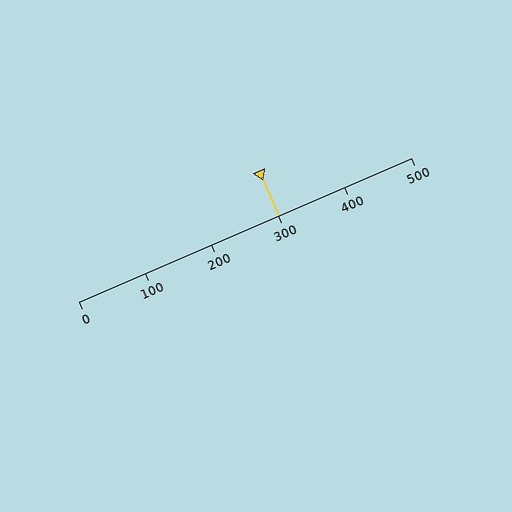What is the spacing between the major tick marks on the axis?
The major ticks are spaced 100 apart.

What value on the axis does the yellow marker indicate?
The marker indicates approximately 300.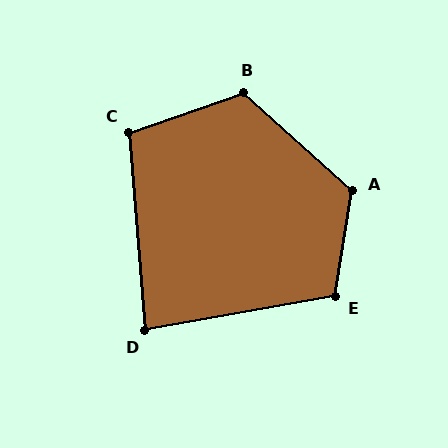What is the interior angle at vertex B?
Approximately 119 degrees (obtuse).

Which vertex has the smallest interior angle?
D, at approximately 85 degrees.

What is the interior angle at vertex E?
Approximately 109 degrees (obtuse).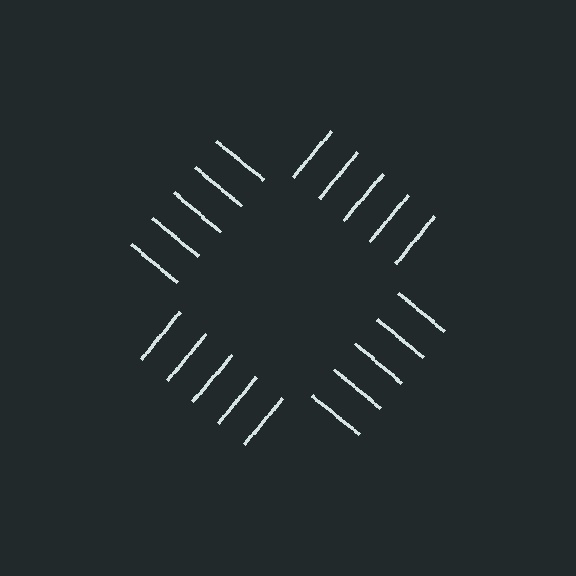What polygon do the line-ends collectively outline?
An illusory square — the line segments terminate on its edges but no continuous stroke is drawn.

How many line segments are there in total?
20 — 5 along each of the 4 edges.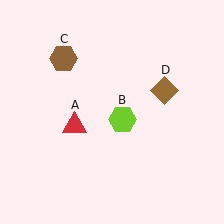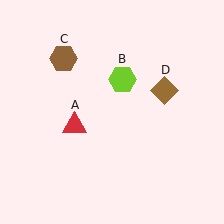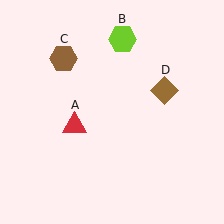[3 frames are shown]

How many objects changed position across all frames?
1 object changed position: lime hexagon (object B).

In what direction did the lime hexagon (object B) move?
The lime hexagon (object B) moved up.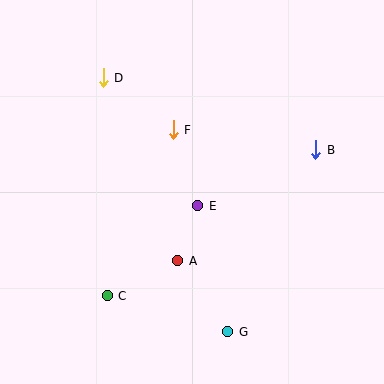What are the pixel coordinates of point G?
Point G is at (228, 332).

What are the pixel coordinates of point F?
Point F is at (173, 130).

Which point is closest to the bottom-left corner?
Point C is closest to the bottom-left corner.